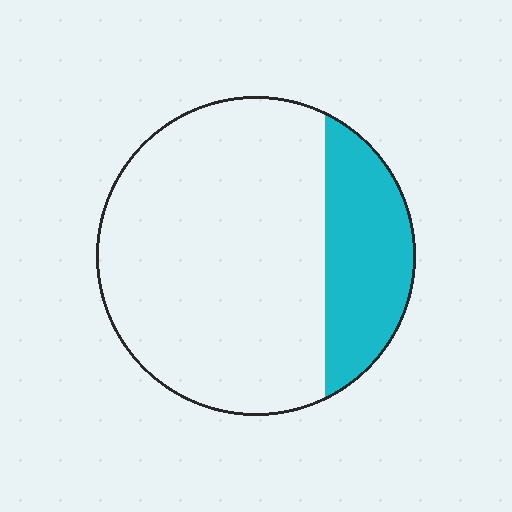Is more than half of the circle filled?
No.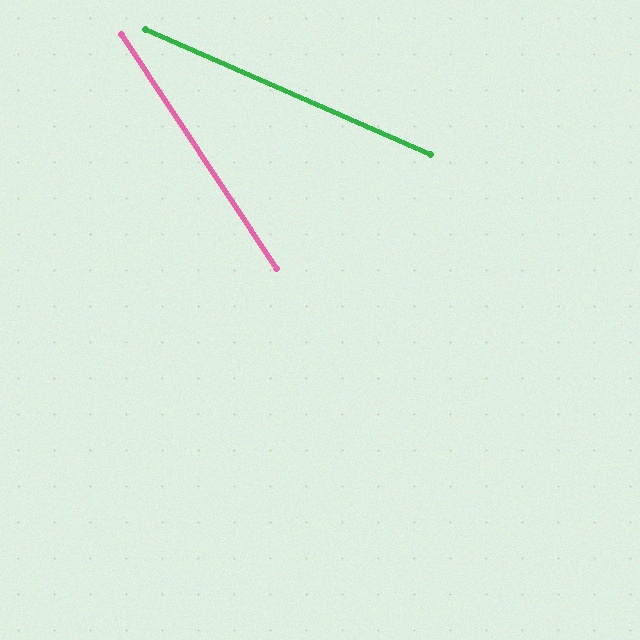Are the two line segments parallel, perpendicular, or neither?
Neither parallel nor perpendicular — they differ by about 33°.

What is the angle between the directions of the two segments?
Approximately 33 degrees.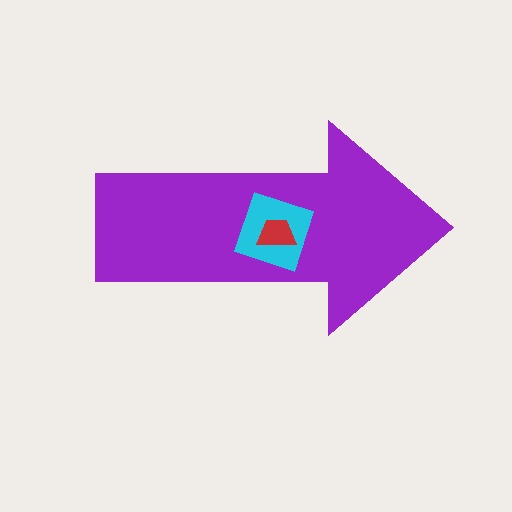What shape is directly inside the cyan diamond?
The red trapezoid.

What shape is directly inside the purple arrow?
The cyan diamond.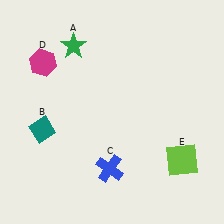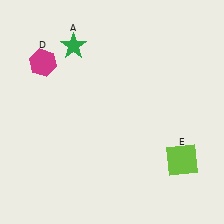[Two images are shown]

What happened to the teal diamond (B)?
The teal diamond (B) was removed in Image 2. It was in the bottom-left area of Image 1.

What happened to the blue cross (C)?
The blue cross (C) was removed in Image 2. It was in the bottom-left area of Image 1.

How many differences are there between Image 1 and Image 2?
There are 2 differences between the two images.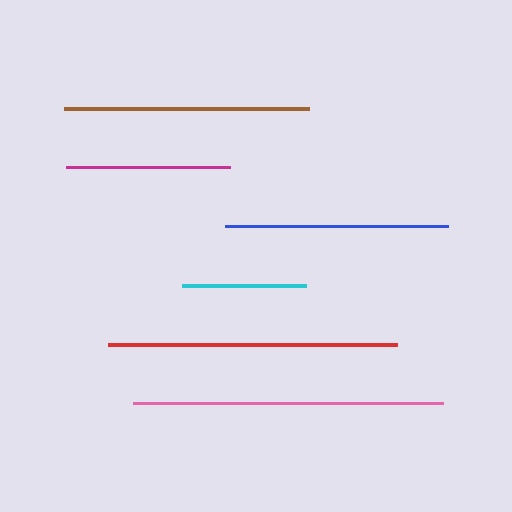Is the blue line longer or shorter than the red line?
The red line is longer than the blue line.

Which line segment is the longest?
The pink line is the longest at approximately 310 pixels.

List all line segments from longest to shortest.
From longest to shortest: pink, red, brown, blue, magenta, cyan.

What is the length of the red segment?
The red segment is approximately 289 pixels long.